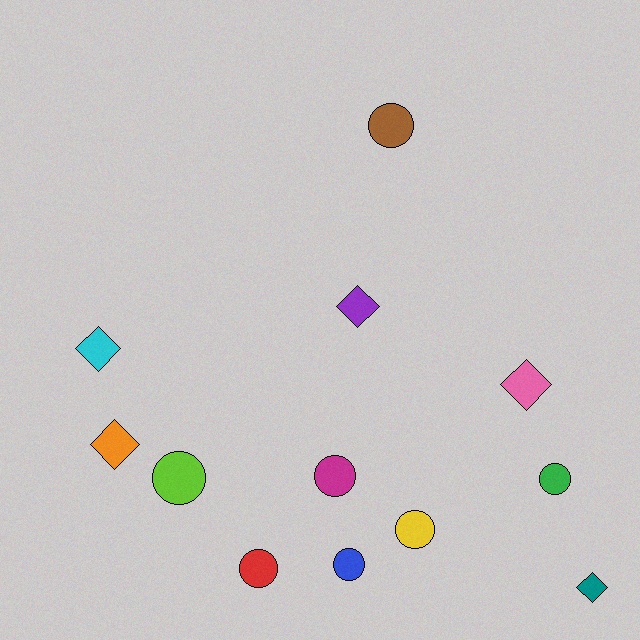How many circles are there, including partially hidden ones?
There are 7 circles.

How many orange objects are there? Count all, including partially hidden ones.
There is 1 orange object.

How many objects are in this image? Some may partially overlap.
There are 12 objects.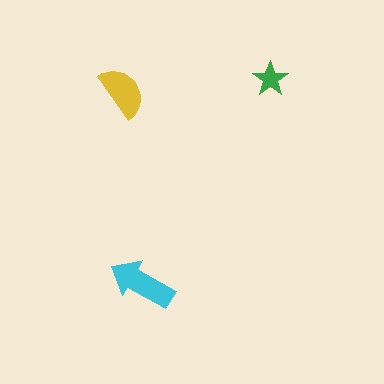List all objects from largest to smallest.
The cyan arrow, the yellow semicircle, the green star.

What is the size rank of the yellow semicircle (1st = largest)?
2nd.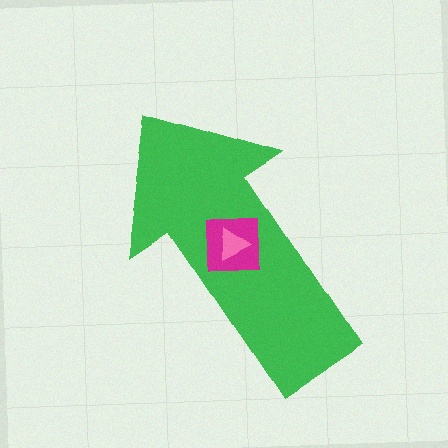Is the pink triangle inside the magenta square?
Yes.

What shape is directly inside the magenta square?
The pink triangle.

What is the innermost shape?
The pink triangle.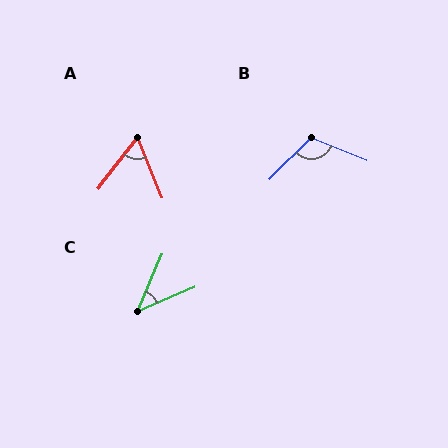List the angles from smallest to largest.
C (44°), A (60°), B (113°).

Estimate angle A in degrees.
Approximately 60 degrees.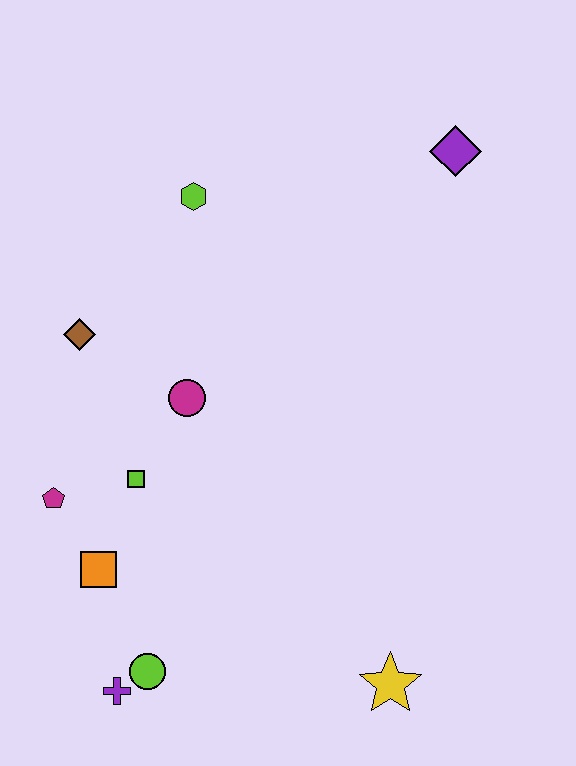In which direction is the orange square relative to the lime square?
The orange square is below the lime square.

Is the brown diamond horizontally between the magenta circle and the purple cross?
No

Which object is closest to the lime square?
The magenta pentagon is closest to the lime square.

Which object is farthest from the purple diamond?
The purple cross is farthest from the purple diamond.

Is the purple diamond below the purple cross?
No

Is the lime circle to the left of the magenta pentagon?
No